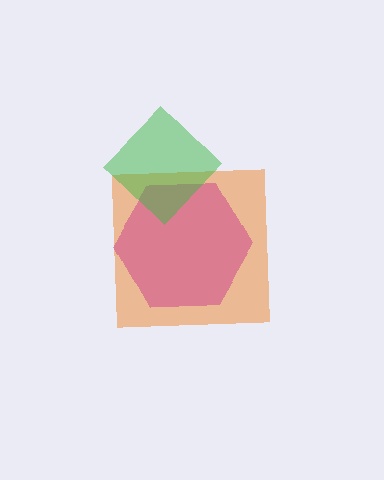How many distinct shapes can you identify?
There are 3 distinct shapes: an orange square, a magenta hexagon, a green diamond.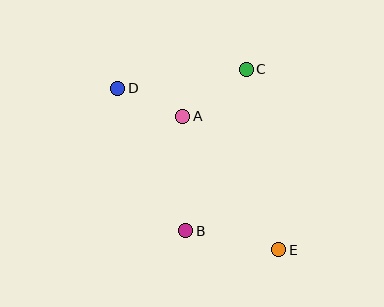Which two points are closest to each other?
Points A and D are closest to each other.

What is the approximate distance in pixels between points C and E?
The distance between C and E is approximately 184 pixels.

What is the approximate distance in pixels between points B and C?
The distance between B and C is approximately 173 pixels.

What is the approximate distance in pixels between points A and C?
The distance between A and C is approximately 79 pixels.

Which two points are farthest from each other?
Points D and E are farthest from each other.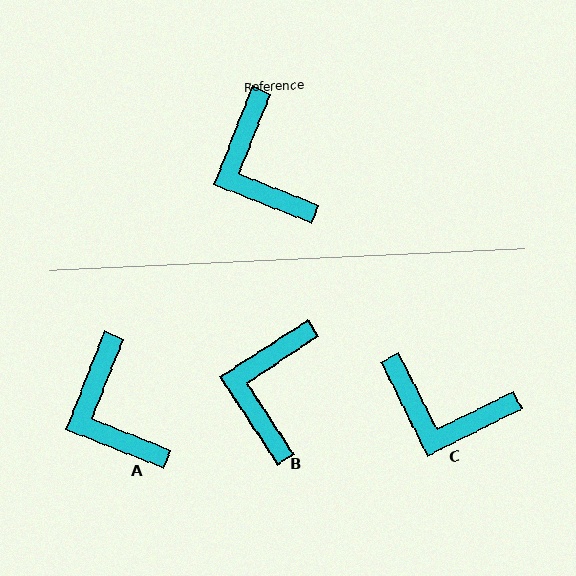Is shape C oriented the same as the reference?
No, it is off by about 48 degrees.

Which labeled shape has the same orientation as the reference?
A.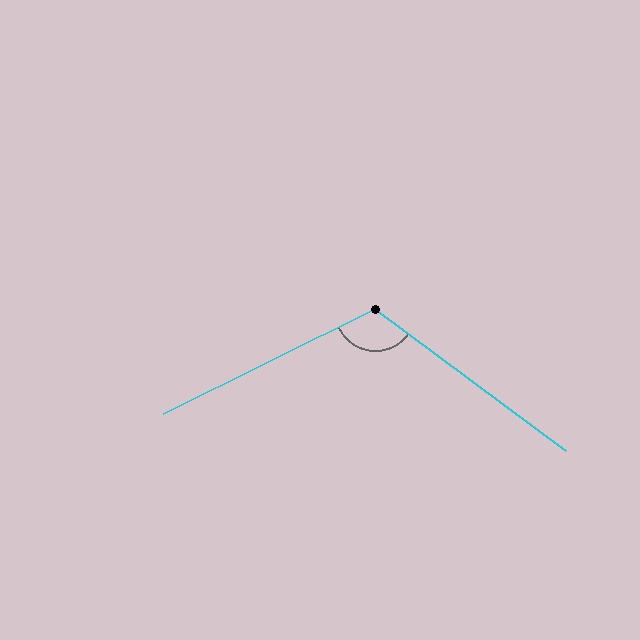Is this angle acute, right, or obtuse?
It is obtuse.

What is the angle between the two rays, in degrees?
Approximately 117 degrees.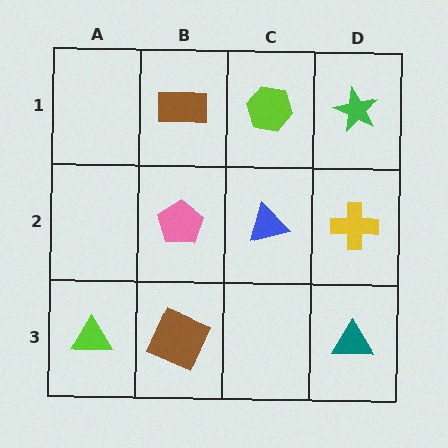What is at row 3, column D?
A teal triangle.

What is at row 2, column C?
A blue triangle.